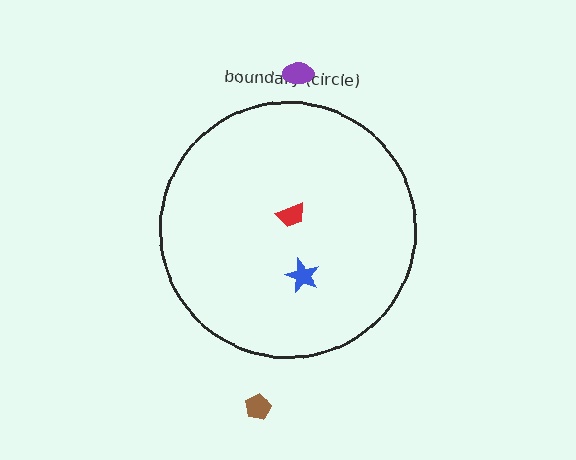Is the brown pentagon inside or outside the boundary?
Outside.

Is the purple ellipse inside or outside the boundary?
Outside.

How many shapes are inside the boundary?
2 inside, 2 outside.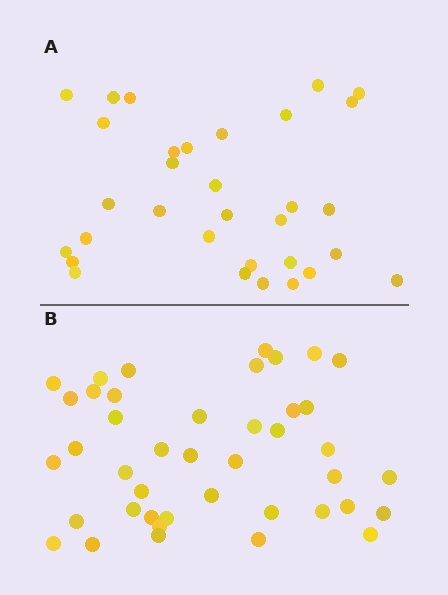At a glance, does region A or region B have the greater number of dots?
Region B (the bottom region) has more dots.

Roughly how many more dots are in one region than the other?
Region B has roughly 10 or so more dots than region A.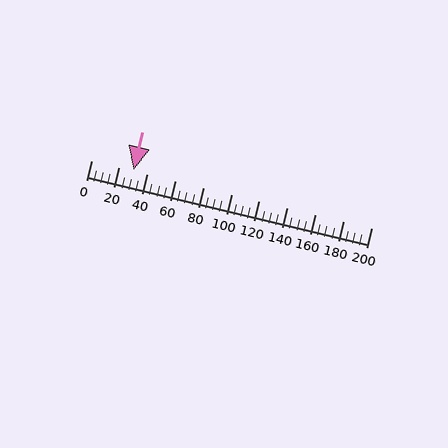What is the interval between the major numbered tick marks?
The major tick marks are spaced 20 units apart.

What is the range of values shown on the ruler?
The ruler shows values from 0 to 200.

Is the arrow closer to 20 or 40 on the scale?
The arrow is closer to 40.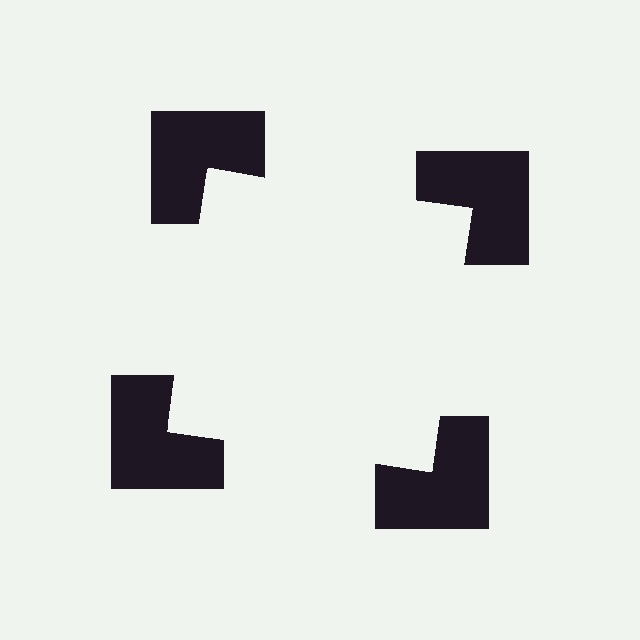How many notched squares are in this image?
There are 4 — one at each vertex of the illusory square.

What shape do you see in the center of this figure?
An illusory square — its edges are inferred from the aligned wedge cuts in the notched squares, not physically drawn.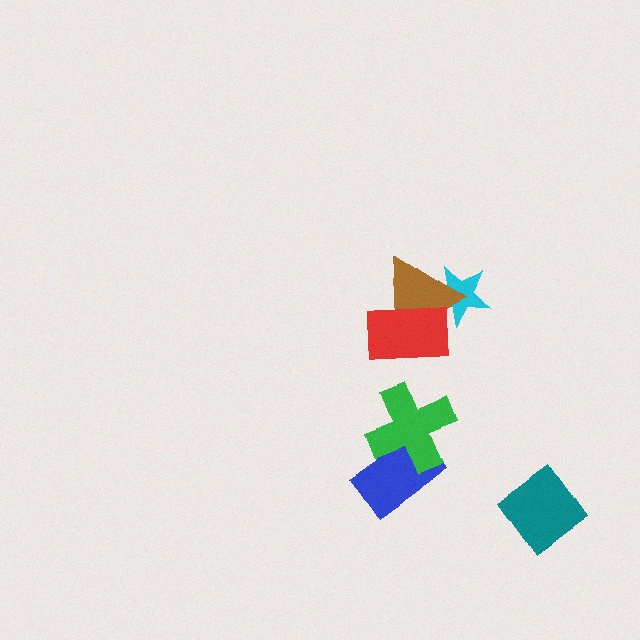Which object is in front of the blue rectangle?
The green cross is in front of the blue rectangle.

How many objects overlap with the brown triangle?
2 objects overlap with the brown triangle.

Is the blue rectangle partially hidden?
Yes, it is partially covered by another shape.